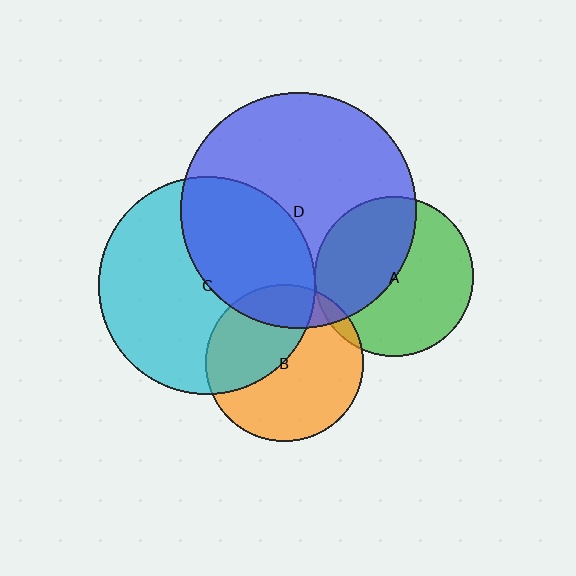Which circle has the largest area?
Circle D (blue).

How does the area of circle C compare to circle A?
Approximately 1.9 times.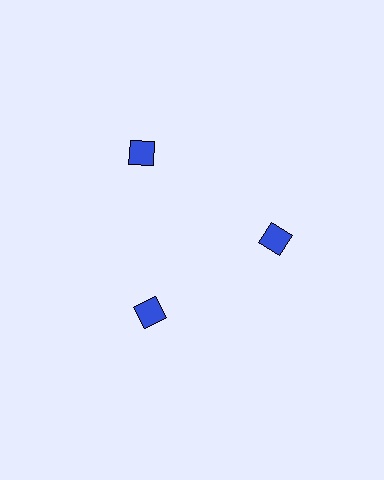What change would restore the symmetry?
The symmetry would be restored by moving it inward, back onto the ring so that all 3 squares sit at equal angles and equal distance from the center.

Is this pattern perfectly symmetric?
No. The 3 blue squares are arranged in a ring, but one element near the 11 o'clock position is pushed outward from the center, breaking the 3-fold rotational symmetry.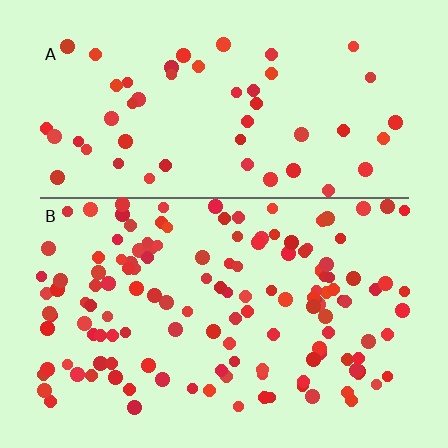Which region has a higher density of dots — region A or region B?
B (the bottom).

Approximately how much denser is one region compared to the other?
Approximately 2.6× — region B over region A.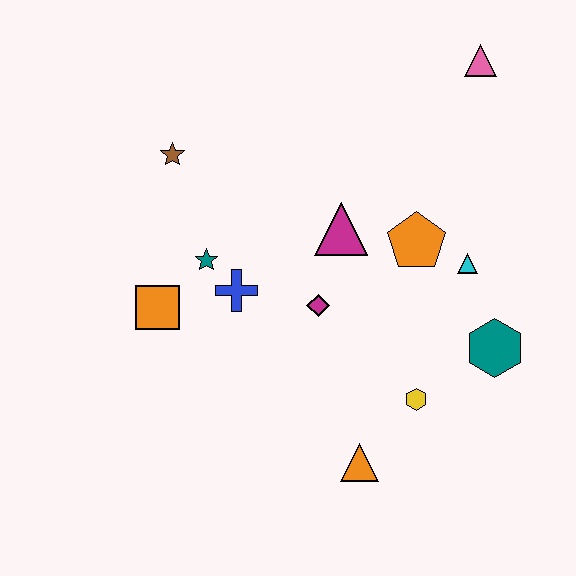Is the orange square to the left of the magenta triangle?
Yes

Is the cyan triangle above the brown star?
No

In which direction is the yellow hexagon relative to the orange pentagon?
The yellow hexagon is below the orange pentagon.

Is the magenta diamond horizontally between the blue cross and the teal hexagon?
Yes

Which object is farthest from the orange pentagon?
The orange square is farthest from the orange pentagon.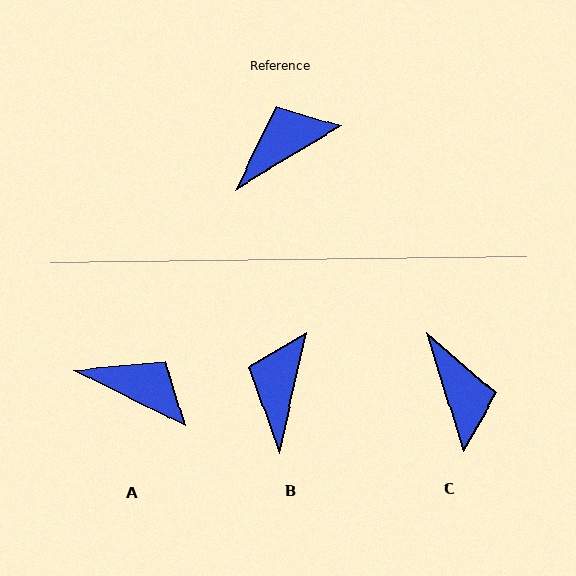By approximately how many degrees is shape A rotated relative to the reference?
Approximately 58 degrees clockwise.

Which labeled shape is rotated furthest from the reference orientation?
C, about 104 degrees away.